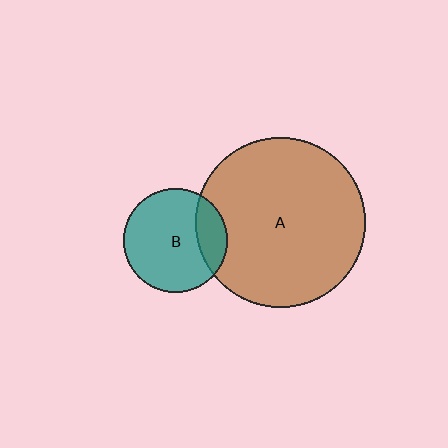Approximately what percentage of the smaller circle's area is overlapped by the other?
Approximately 20%.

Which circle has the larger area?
Circle A (brown).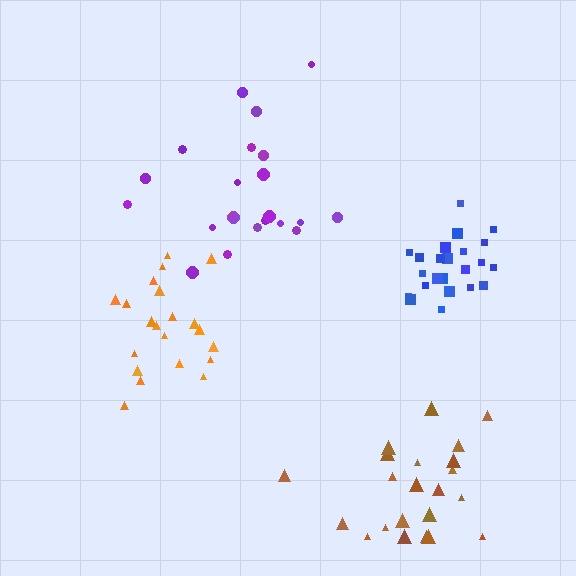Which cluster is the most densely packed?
Blue.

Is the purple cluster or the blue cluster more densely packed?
Blue.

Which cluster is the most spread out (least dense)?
Purple.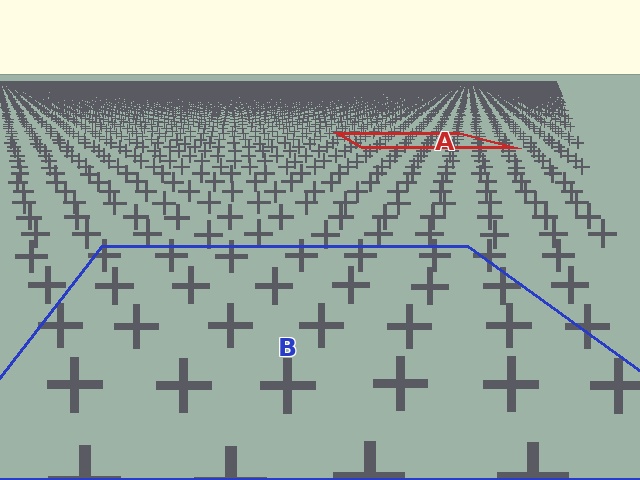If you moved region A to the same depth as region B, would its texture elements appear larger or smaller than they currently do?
They would appear larger. At a closer depth, the same texture elements are projected at a bigger on-screen size.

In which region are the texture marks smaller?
The texture marks are smaller in region A, because it is farther away.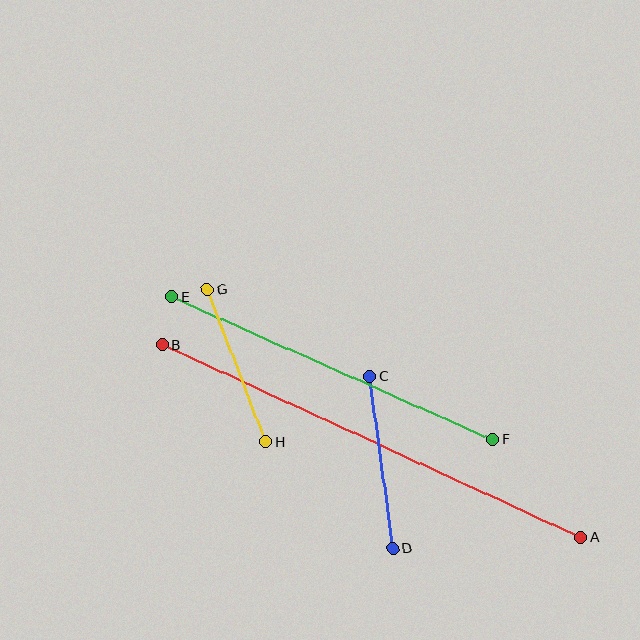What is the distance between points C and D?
The distance is approximately 173 pixels.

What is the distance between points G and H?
The distance is approximately 163 pixels.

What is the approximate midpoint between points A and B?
The midpoint is at approximately (372, 441) pixels.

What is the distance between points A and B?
The distance is approximately 461 pixels.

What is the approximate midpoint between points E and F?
The midpoint is at approximately (332, 368) pixels.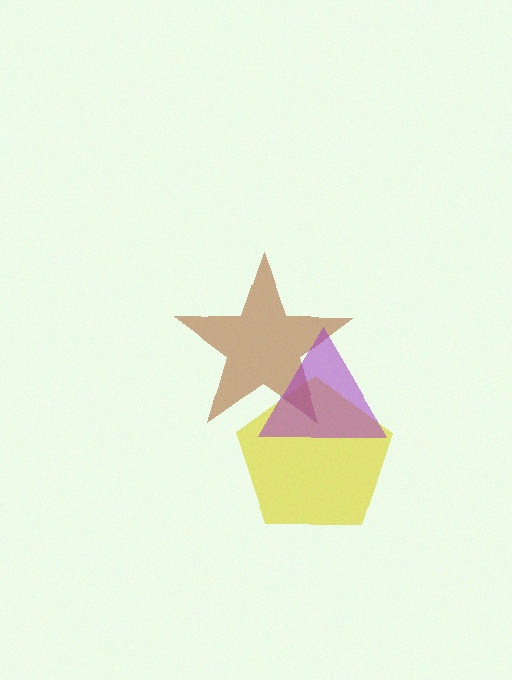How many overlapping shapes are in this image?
There are 3 overlapping shapes in the image.